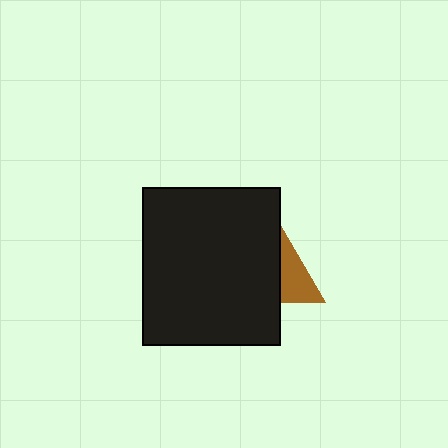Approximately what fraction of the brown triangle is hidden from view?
Roughly 59% of the brown triangle is hidden behind the black rectangle.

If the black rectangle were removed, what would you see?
You would see the complete brown triangle.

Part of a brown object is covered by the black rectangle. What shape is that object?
It is a triangle.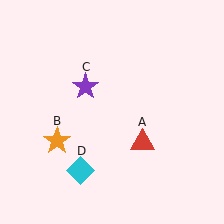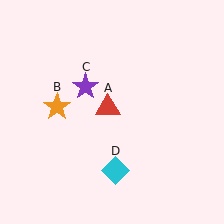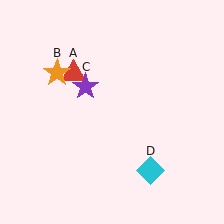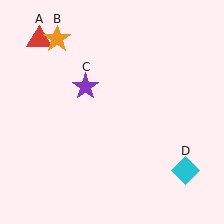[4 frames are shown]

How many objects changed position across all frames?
3 objects changed position: red triangle (object A), orange star (object B), cyan diamond (object D).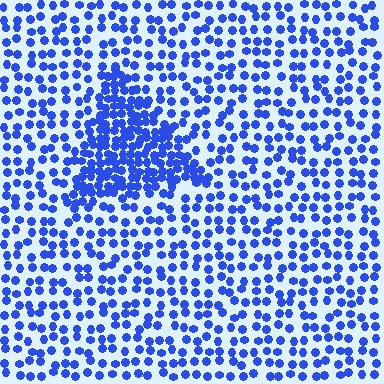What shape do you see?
I see a triangle.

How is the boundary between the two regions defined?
The boundary is defined by a change in element density (approximately 2.3x ratio). All elements are the same color, size, and shape.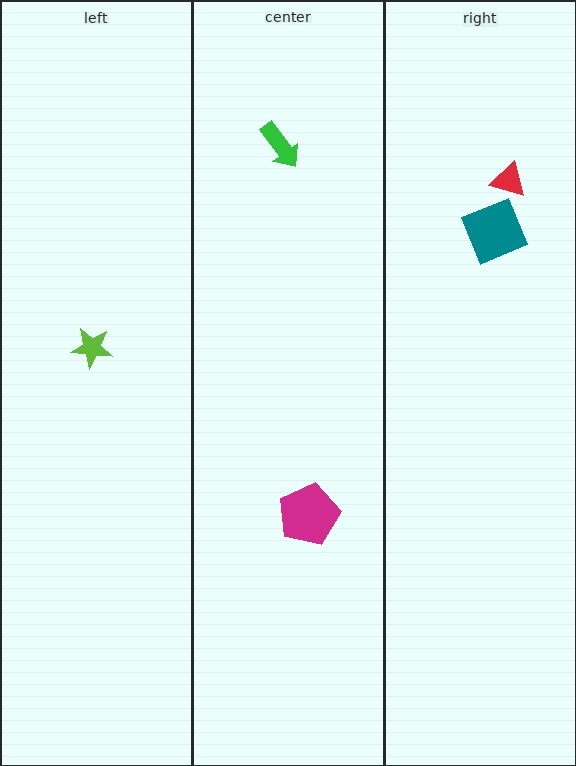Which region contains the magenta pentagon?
The center region.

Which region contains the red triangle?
The right region.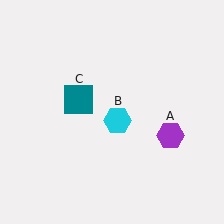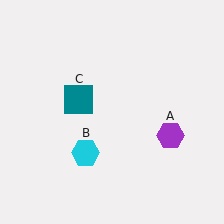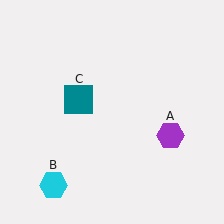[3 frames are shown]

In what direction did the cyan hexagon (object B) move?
The cyan hexagon (object B) moved down and to the left.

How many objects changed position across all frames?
1 object changed position: cyan hexagon (object B).